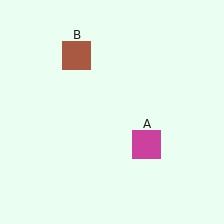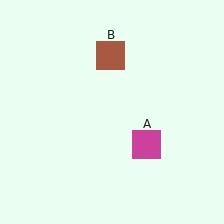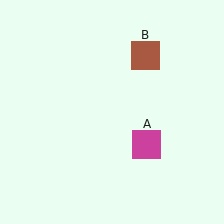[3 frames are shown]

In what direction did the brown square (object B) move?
The brown square (object B) moved right.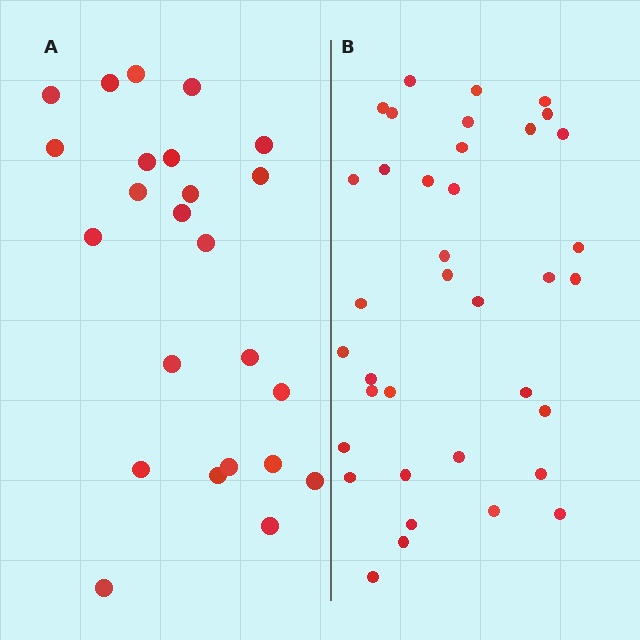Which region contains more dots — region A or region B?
Region B (the right region) has more dots.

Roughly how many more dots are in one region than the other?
Region B has approximately 15 more dots than region A.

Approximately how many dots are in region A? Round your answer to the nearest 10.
About 20 dots. (The exact count is 24, which rounds to 20.)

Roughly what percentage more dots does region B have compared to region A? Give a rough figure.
About 55% more.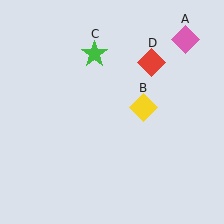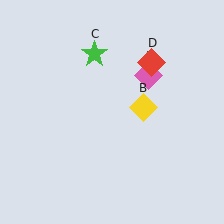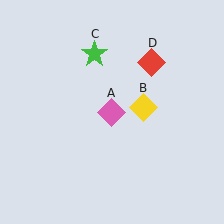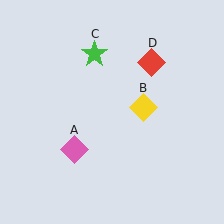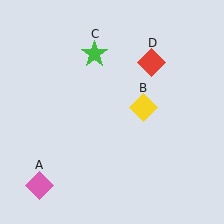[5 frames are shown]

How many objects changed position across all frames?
1 object changed position: pink diamond (object A).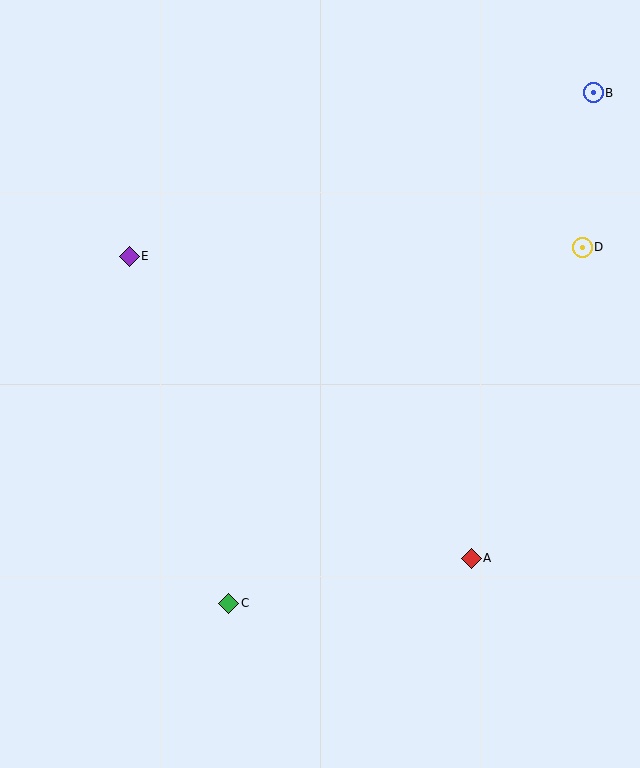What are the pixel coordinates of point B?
Point B is at (593, 93).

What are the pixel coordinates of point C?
Point C is at (229, 603).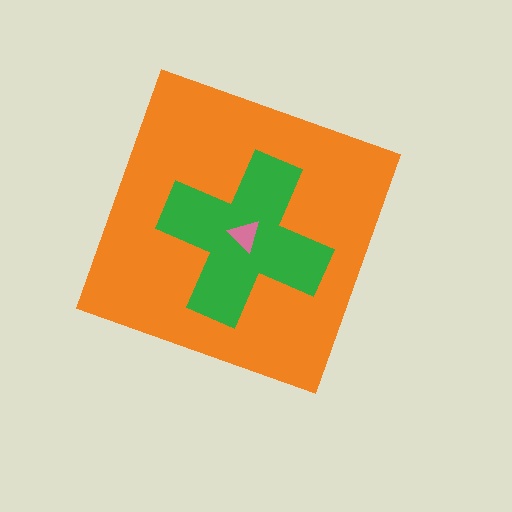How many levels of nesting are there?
3.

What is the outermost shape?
The orange diamond.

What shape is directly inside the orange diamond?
The green cross.